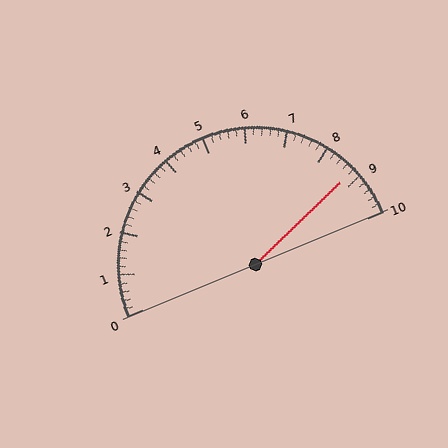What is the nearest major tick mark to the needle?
The nearest major tick mark is 9.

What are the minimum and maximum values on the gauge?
The gauge ranges from 0 to 10.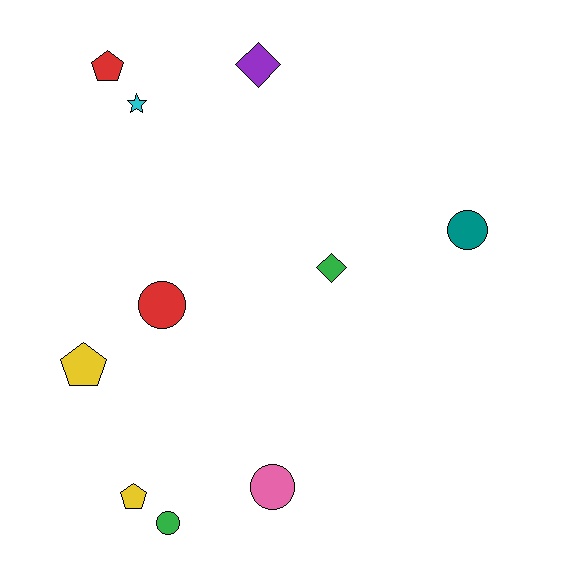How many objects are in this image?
There are 10 objects.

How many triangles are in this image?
There are no triangles.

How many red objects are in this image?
There are 2 red objects.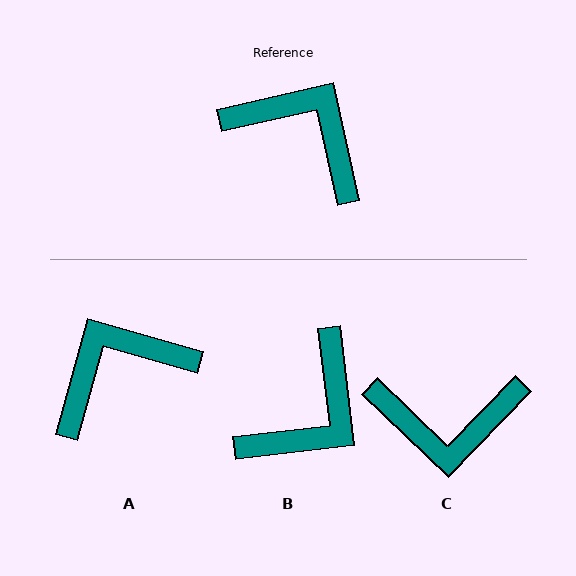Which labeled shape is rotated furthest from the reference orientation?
C, about 146 degrees away.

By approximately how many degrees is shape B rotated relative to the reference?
Approximately 96 degrees clockwise.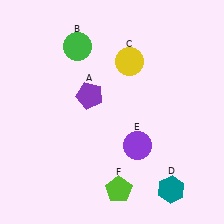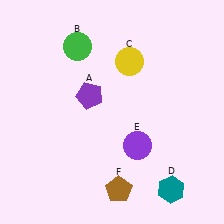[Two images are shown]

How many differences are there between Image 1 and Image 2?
There is 1 difference between the two images.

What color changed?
The pentagon (F) changed from lime in Image 1 to brown in Image 2.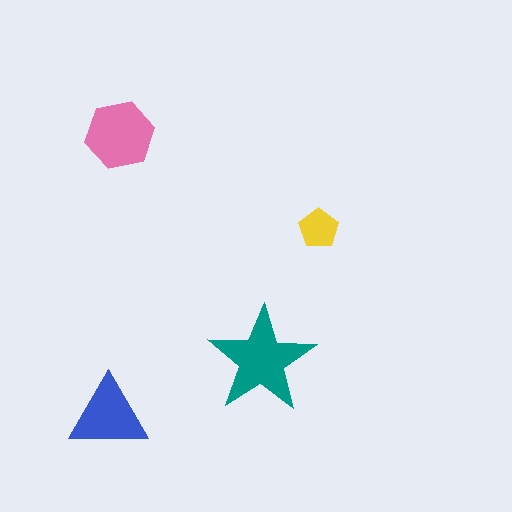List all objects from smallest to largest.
The yellow pentagon, the blue triangle, the pink hexagon, the teal star.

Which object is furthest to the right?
The yellow pentagon is rightmost.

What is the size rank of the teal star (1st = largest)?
1st.